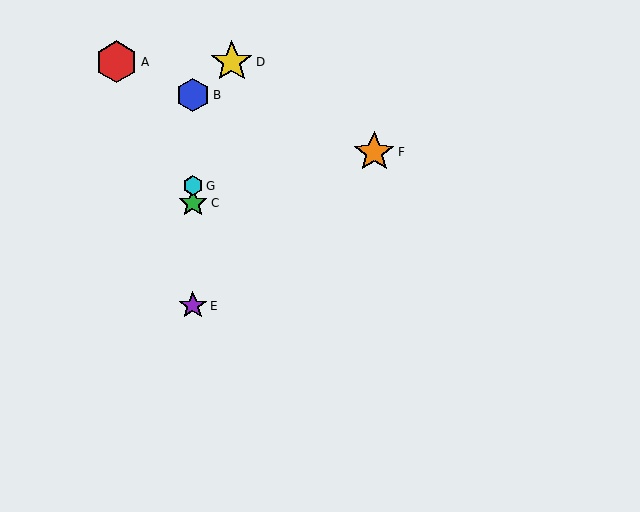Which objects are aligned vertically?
Objects B, C, E, G are aligned vertically.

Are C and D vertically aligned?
No, C is at x≈193 and D is at x≈232.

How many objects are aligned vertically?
4 objects (B, C, E, G) are aligned vertically.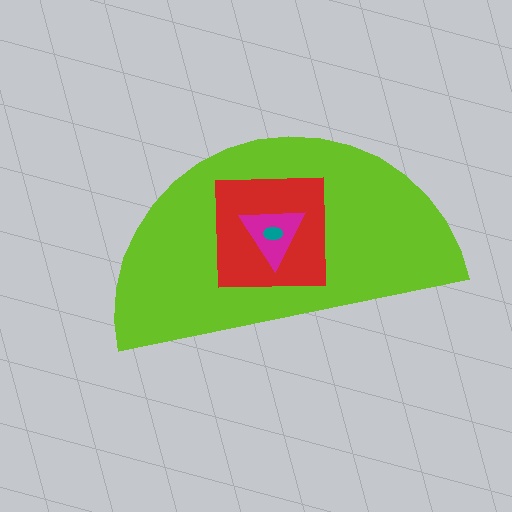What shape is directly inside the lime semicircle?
The red square.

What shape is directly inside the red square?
The magenta triangle.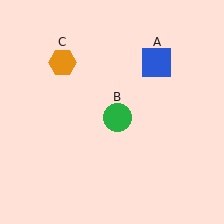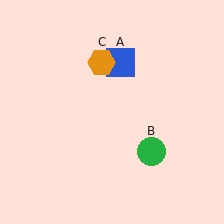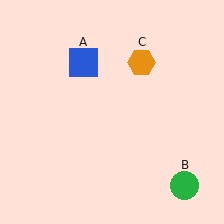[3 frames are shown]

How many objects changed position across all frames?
3 objects changed position: blue square (object A), green circle (object B), orange hexagon (object C).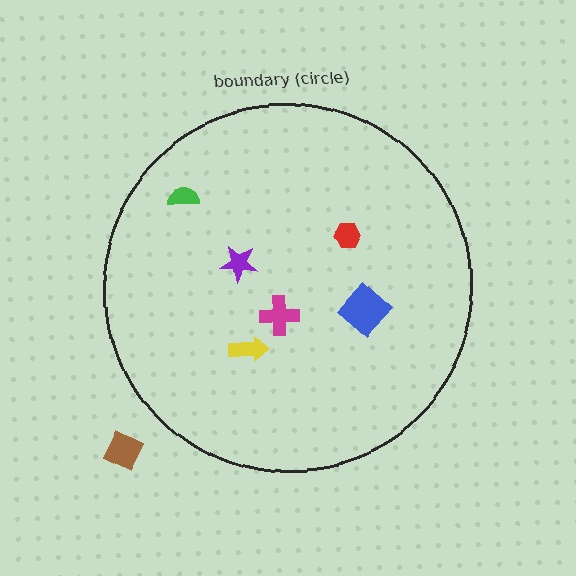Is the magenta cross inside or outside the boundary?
Inside.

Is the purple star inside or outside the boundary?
Inside.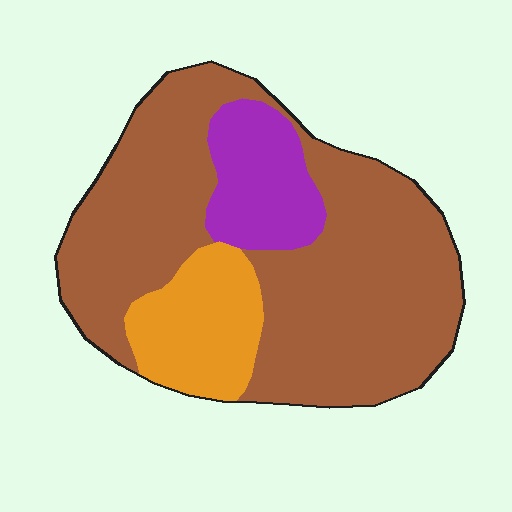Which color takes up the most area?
Brown, at roughly 70%.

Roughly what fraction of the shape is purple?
Purple takes up about one eighth (1/8) of the shape.